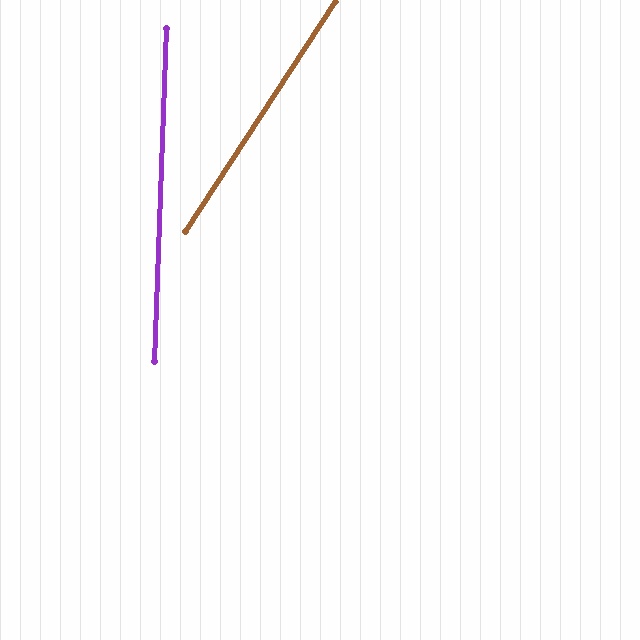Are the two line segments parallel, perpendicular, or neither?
Neither parallel nor perpendicular — they differ by about 31°.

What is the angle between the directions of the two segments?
Approximately 31 degrees.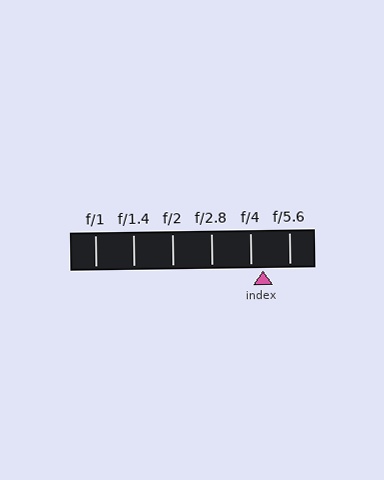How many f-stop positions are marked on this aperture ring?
There are 6 f-stop positions marked.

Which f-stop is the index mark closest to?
The index mark is closest to f/4.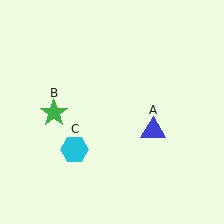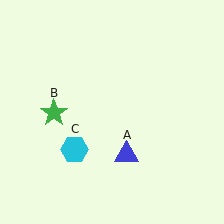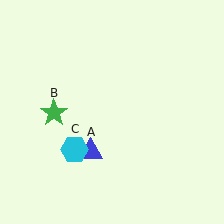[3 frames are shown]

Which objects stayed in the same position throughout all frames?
Green star (object B) and cyan hexagon (object C) remained stationary.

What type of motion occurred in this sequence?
The blue triangle (object A) rotated clockwise around the center of the scene.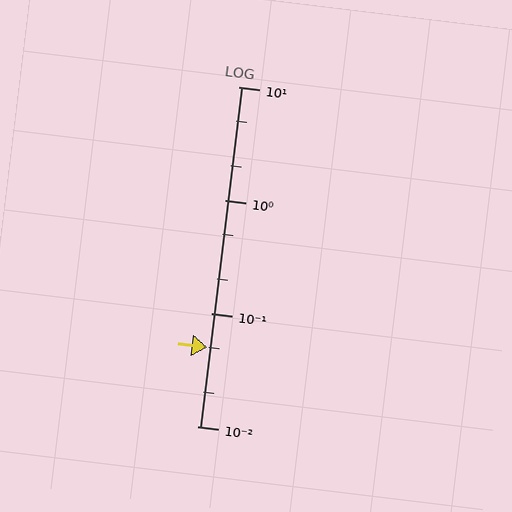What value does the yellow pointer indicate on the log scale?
The pointer indicates approximately 0.05.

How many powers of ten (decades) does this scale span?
The scale spans 3 decades, from 0.01 to 10.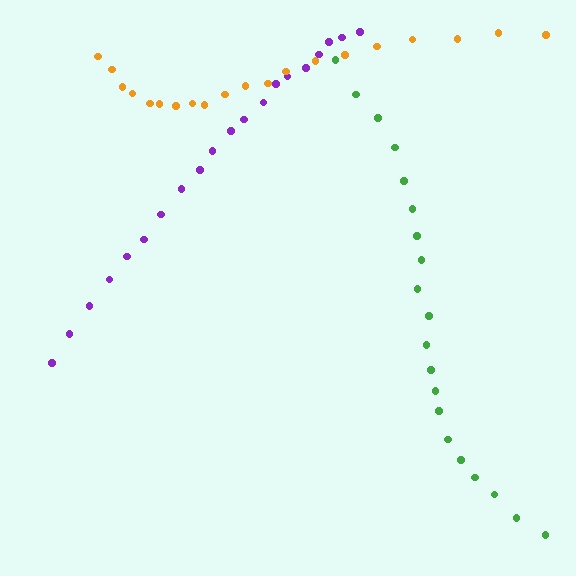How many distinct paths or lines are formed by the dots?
There are 3 distinct paths.